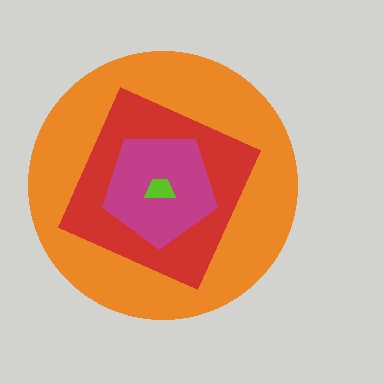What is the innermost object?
The lime trapezoid.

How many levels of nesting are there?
4.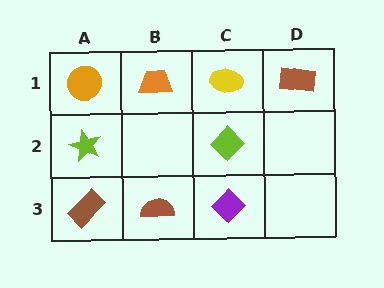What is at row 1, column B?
An orange trapezoid.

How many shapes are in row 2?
2 shapes.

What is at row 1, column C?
A yellow ellipse.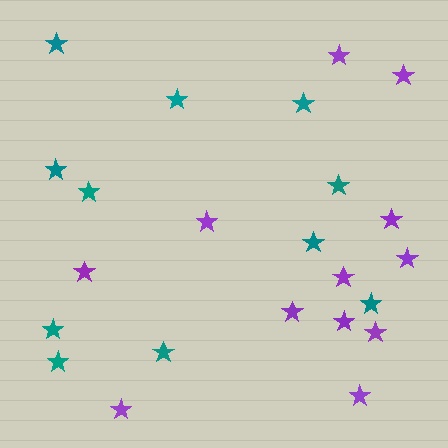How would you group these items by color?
There are 2 groups: one group of purple stars (12) and one group of teal stars (11).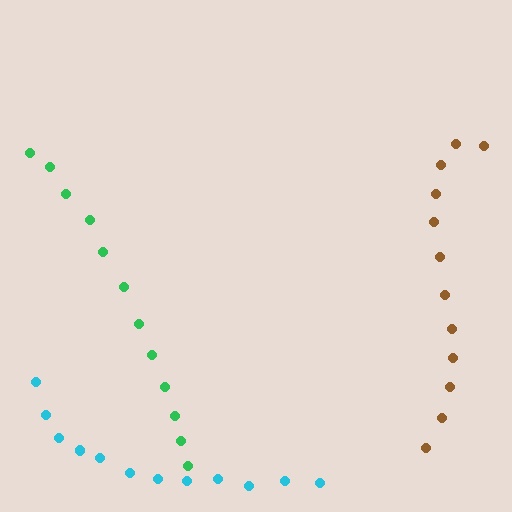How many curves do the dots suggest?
There are 3 distinct paths.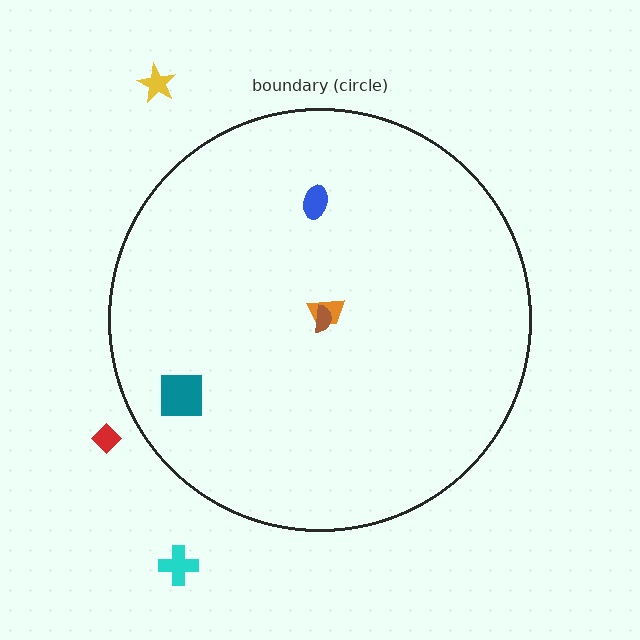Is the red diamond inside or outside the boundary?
Outside.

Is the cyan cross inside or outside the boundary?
Outside.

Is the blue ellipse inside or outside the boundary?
Inside.